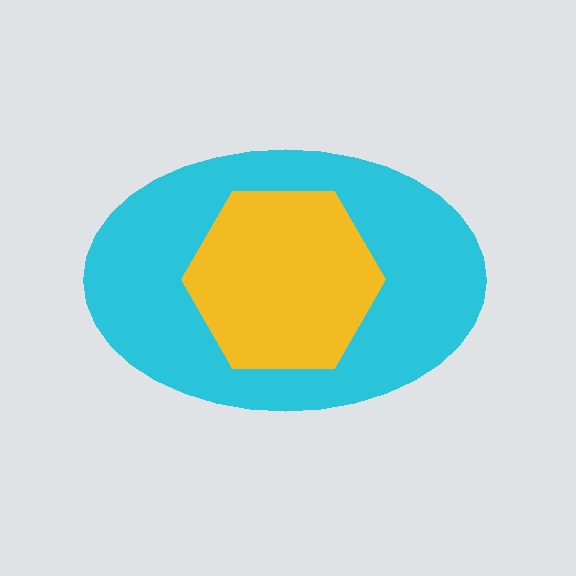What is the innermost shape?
The yellow hexagon.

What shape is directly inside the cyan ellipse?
The yellow hexagon.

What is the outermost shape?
The cyan ellipse.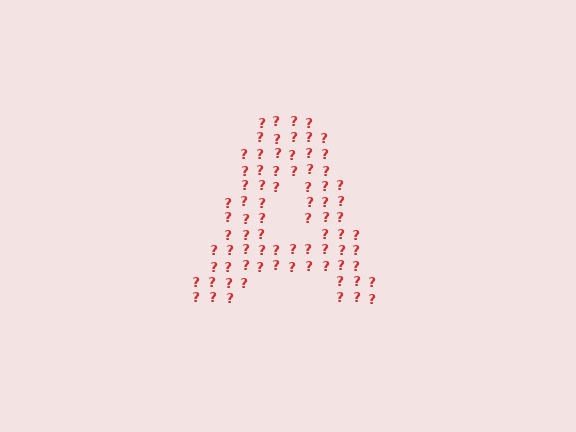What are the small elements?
The small elements are question marks.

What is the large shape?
The large shape is the letter A.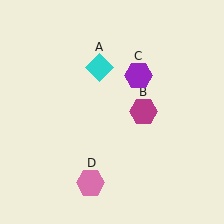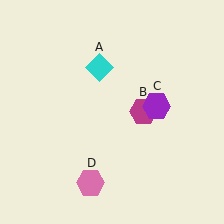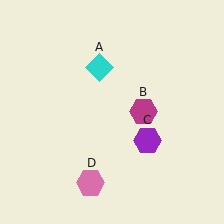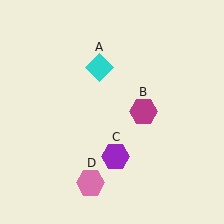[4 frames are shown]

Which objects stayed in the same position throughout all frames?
Cyan diamond (object A) and magenta hexagon (object B) and pink hexagon (object D) remained stationary.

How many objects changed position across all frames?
1 object changed position: purple hexagon (object C).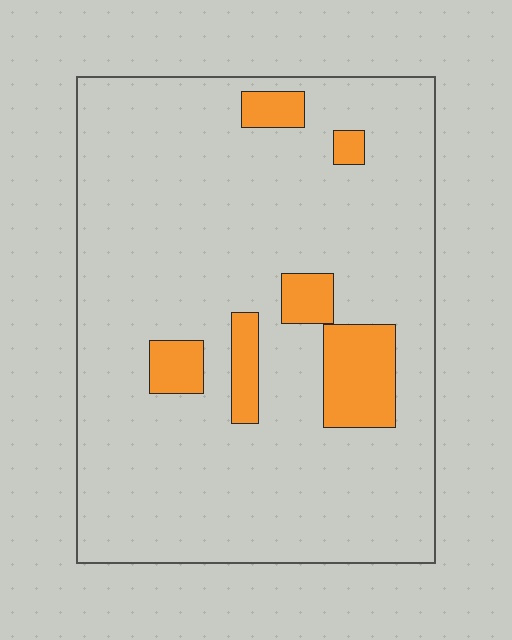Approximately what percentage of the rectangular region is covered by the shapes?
Approximately 10%.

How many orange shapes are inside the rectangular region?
6.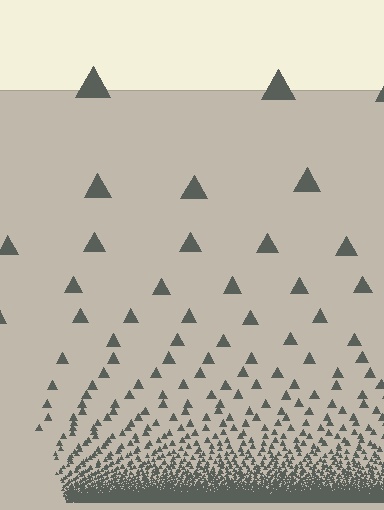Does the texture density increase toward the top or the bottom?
Density increases toward the bottom.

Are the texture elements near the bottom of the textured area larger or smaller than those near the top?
Smaller. The gradient is inverted — elements near the bottom are smaller and denser.